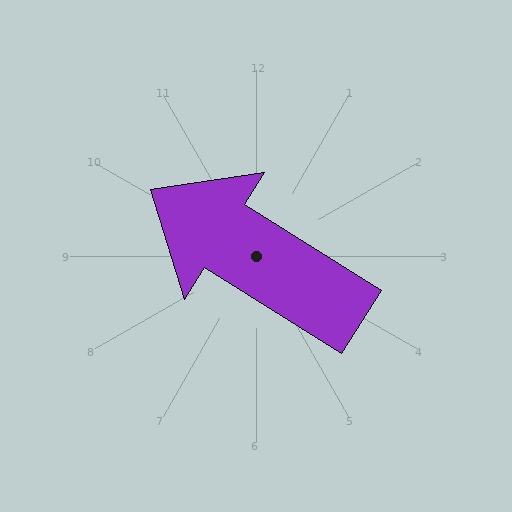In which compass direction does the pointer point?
Northwest.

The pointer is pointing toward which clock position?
Roughly 10 o'clock.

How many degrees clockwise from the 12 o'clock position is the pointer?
Approximately 302 degrees.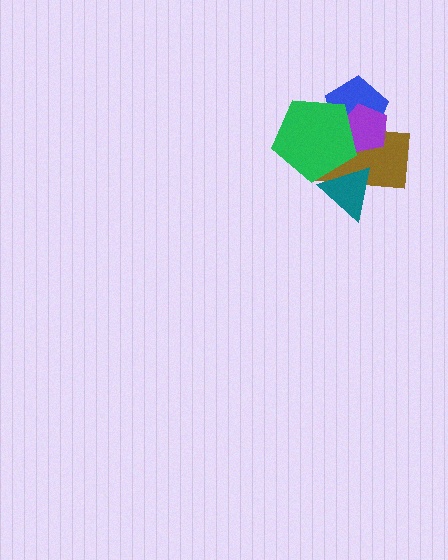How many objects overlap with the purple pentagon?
3 objects overlap with the purple pentagon.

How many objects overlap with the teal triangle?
2 objects overlap with the teal triangle.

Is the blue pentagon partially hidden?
Yes, it is partially covered by another shape.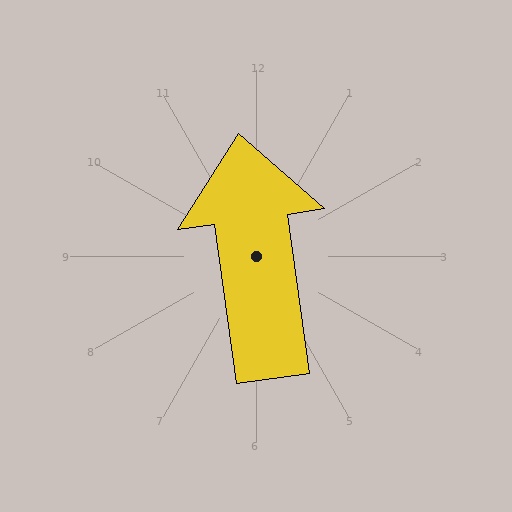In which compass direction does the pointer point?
North.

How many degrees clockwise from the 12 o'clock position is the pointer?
Approximately 352 degrees.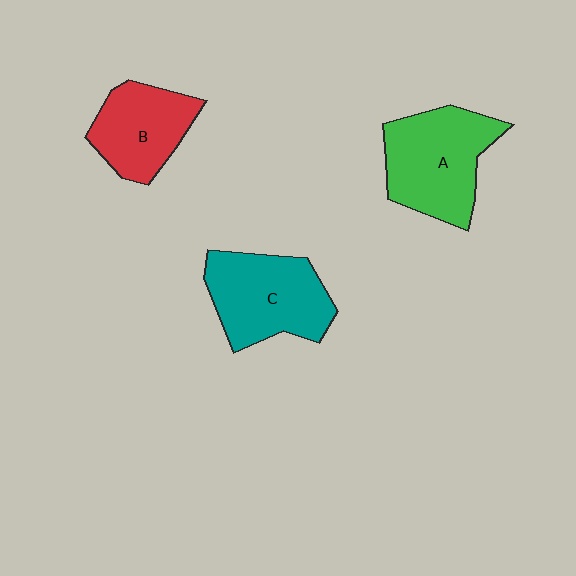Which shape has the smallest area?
Shape B (red).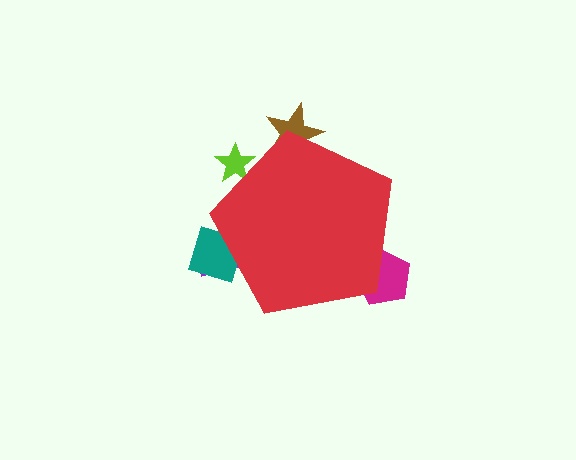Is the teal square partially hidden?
Yes, the teal square is partially hidden behind the red pentagon.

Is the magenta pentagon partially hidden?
Yes, the magenta pentagon is partially hidden behind the red pentagon.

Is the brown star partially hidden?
Yes, the brown star is partially hidden behind the red pentagon.